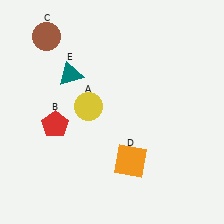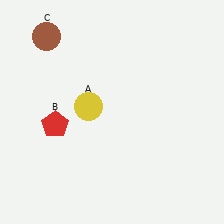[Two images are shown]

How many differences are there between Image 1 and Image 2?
There are 2 differences between the two images.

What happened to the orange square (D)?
The orange square (D) was removed in Image 2. It was in the bottom-right area of Image 1.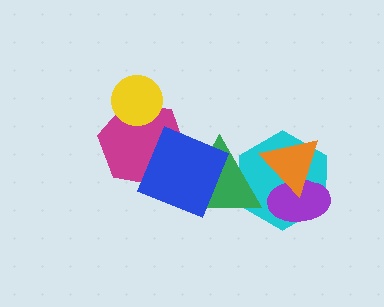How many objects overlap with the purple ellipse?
2 objects overlap with the purple ellipse.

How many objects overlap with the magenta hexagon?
2 objects overlap with the magenta hexagon.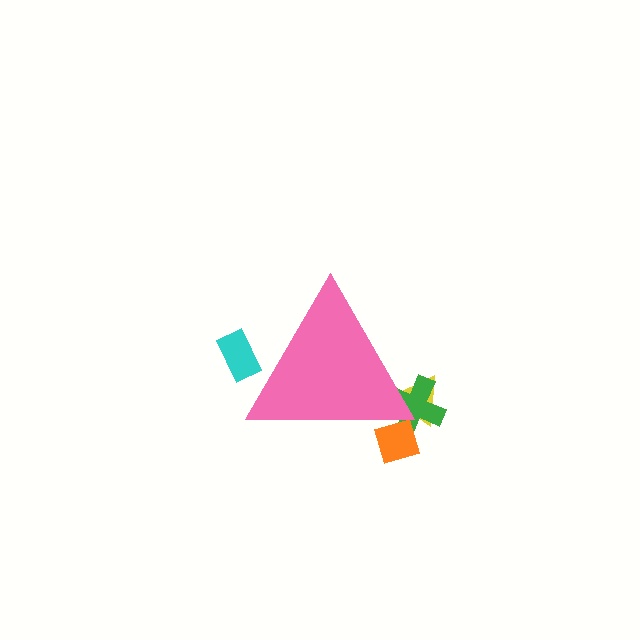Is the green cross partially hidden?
Yes, the green cross is partially hidden behind the pink triangle.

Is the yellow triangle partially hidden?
Yes, the yellow triangle is partially hidden behind the pink triangle.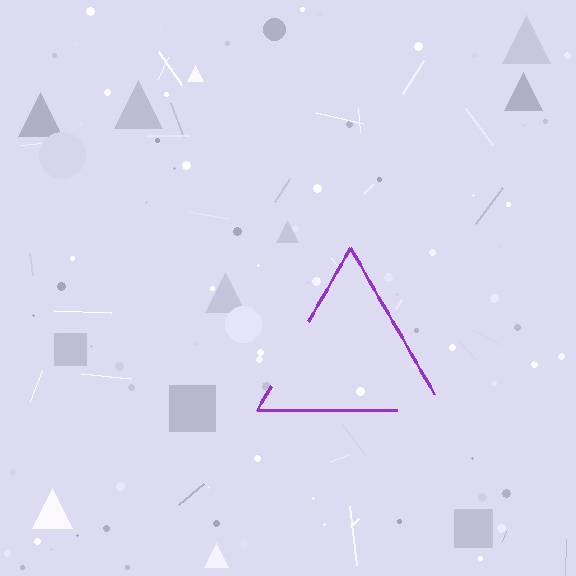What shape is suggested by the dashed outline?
The dashed outline suggests a triangle.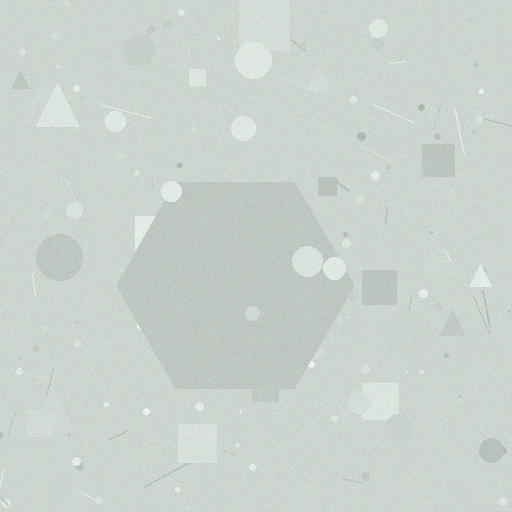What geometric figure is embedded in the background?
A hexagon is embedded in the background.